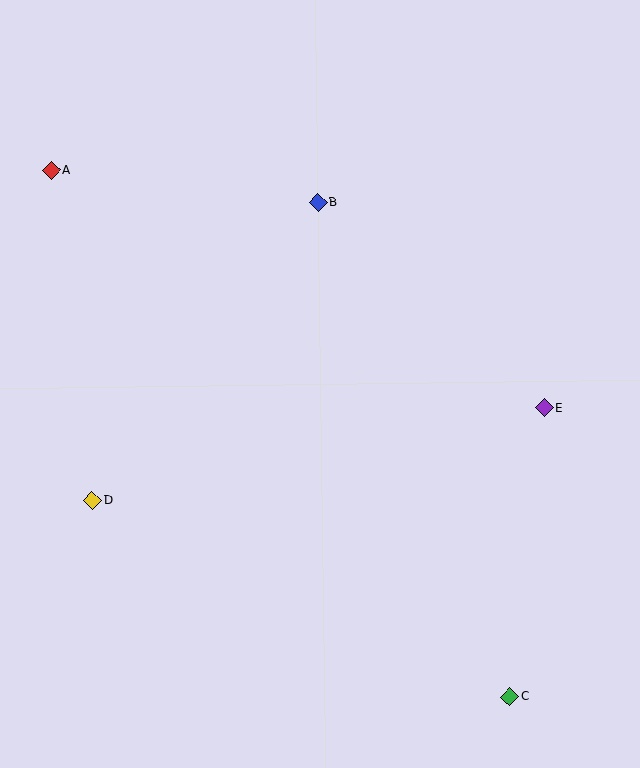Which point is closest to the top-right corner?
Point B is closest to the top-right corner.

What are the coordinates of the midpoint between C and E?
The midpoint between C and E is at (527, 552).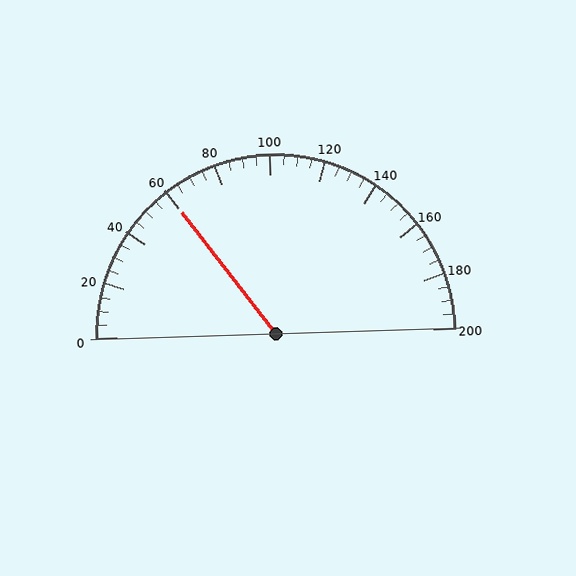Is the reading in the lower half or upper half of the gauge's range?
The reading is in the lower half of the range (0 to 200).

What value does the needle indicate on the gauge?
The needle indicates approximately 60.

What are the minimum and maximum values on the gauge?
The gauge ranges from 0 to 200.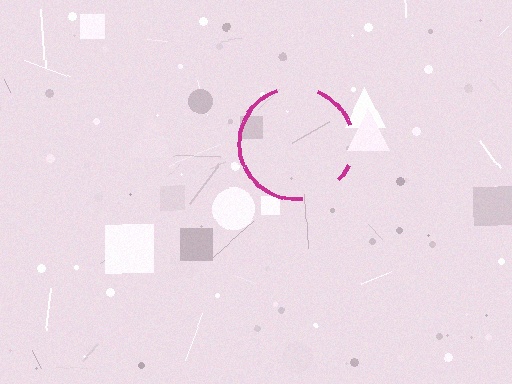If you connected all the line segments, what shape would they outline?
They would outline a circle.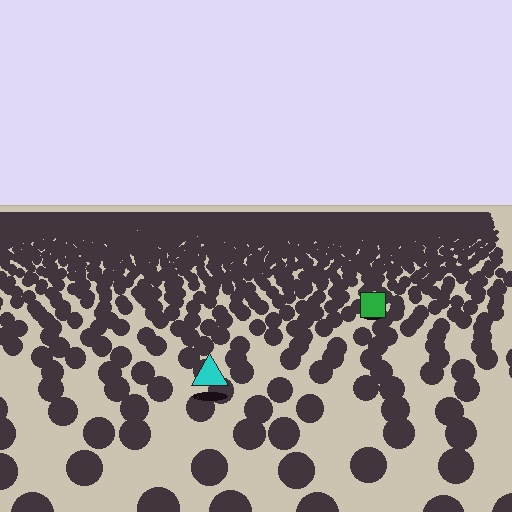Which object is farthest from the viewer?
The green square is farthest from the viewer. It appears smaller and the ground texture around it is denser.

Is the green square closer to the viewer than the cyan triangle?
No. The cyan triangle is closer — you can tell from the texture gradient: the ground texture is coarser near it.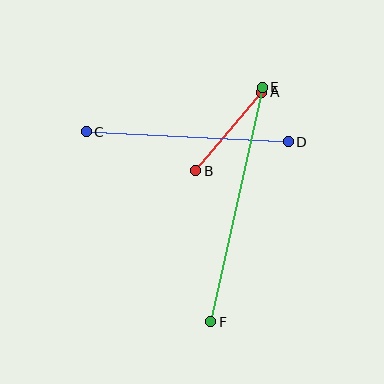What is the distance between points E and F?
The distance is approximately 240 pixels.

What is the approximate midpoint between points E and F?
The midpoint is at approximately (236, 204) pixels.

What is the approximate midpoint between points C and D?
The midpoint is at approximately (187, 137) pixels.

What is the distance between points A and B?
The distance is approximately 103 pixels.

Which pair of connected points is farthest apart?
Points E and F are farthest apart.